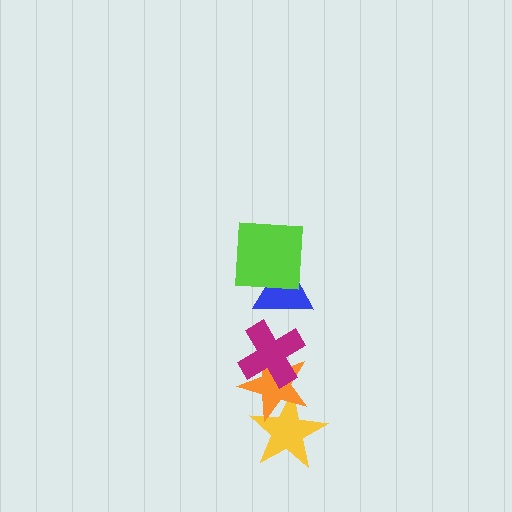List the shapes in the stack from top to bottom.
From top to bottom: the lime square, the blue triangle, the magenta cross, the orange star, the yellow star.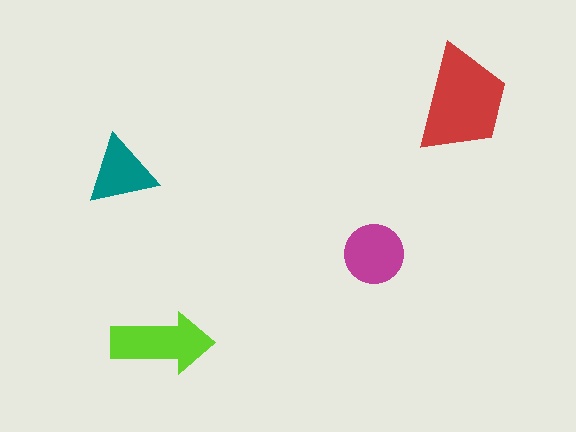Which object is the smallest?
The teal triangle.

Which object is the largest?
The red trapezoid.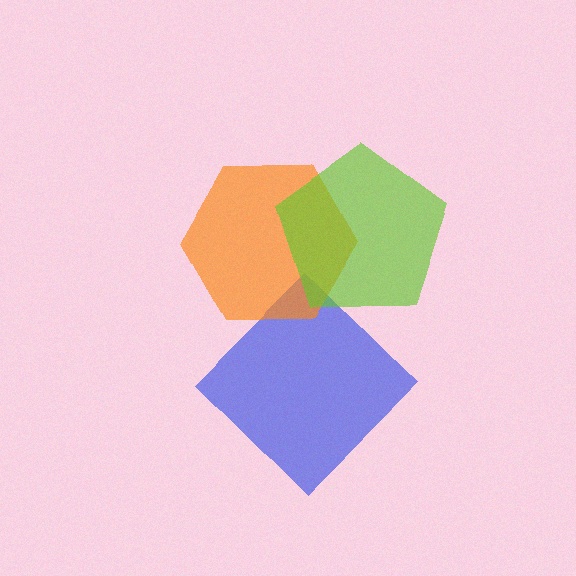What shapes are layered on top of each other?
The layered shapes are: a blue diamond, an orange hexagon, a lime pentagon.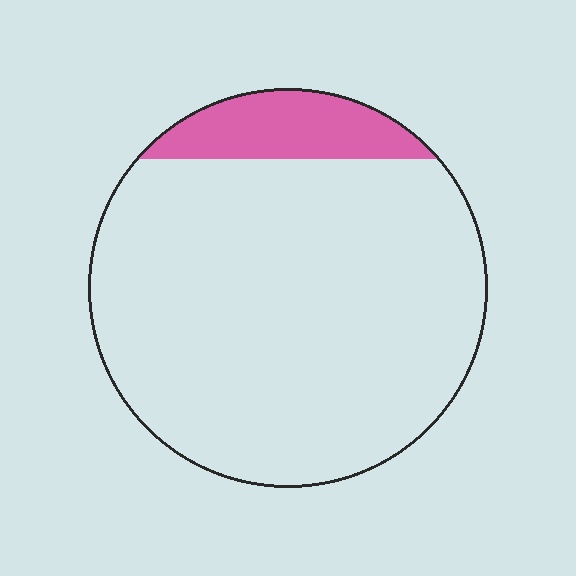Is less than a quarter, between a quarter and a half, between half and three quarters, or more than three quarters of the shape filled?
Less than a quarter.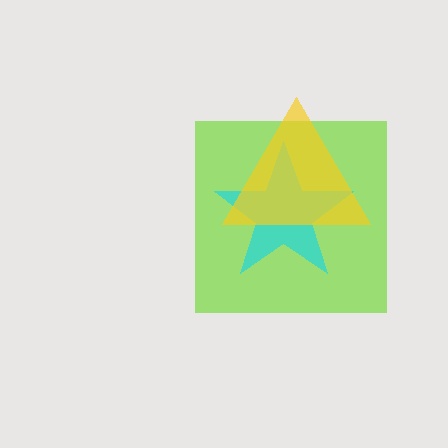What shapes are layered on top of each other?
The layered shapes are: a lime square, a cyan star, a yellow triangle.